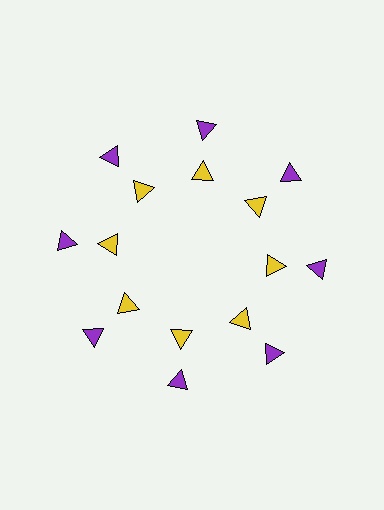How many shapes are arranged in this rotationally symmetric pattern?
There are 16 shapes, arranged in 8 groups of 2.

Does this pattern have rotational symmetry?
Yes, this pattern has 8-fold rotational symmetry. It looks the same after rotating 45 degrees around the center.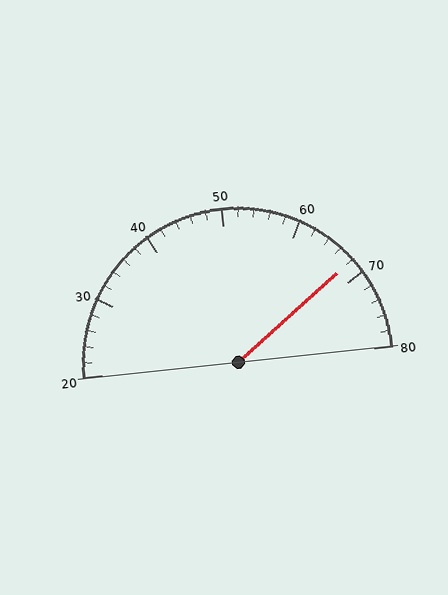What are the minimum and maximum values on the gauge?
The gauge ranges from 20 to 80.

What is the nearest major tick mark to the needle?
The nearest major tick mark is 70.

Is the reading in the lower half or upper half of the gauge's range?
The reading is in the upper half of the range (20 to 80).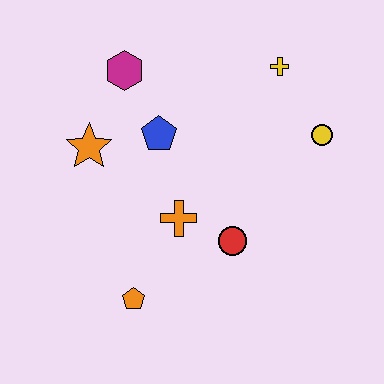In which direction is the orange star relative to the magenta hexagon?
The orange star is below the magenta hexagon.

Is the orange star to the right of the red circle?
No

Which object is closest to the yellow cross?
The yellow circle is closest to the yellow cross.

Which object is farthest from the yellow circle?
The orange pentagon is farthest from the yellow circle.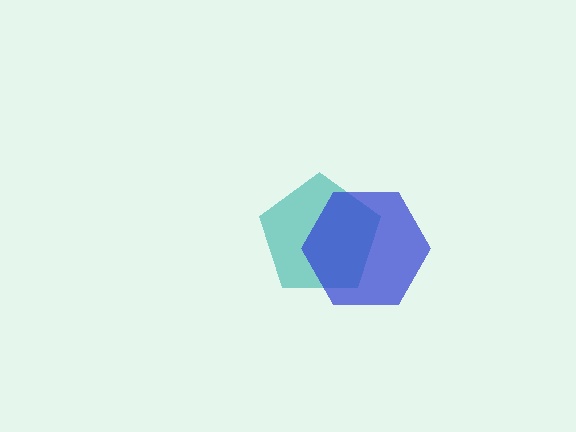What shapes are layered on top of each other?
The layered shapes are: a teal pentagon, a blue hexagon.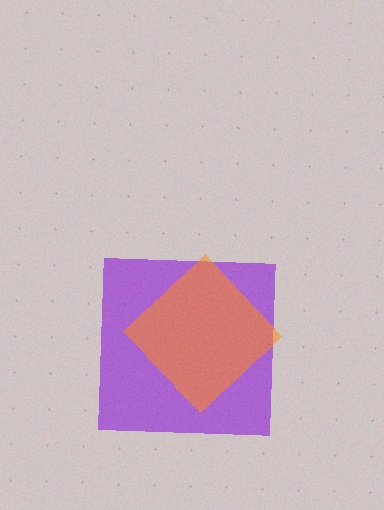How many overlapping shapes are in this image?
There are 2 overlapping shapes in the image.